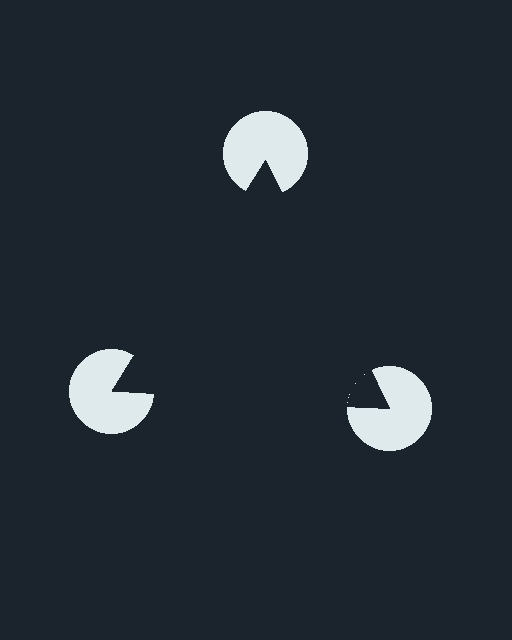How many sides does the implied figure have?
3 sides.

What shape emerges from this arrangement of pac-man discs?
An illusory triangle — its edges are inferred from the aligned wedge cuts in the pac-man discs, not physically drawn.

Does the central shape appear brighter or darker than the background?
It typically appears slightly darker than the background, even though no actual brightness change is drawn.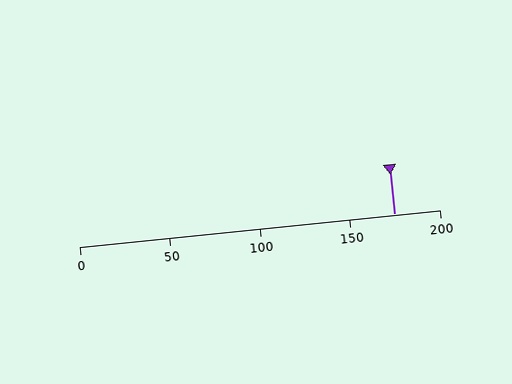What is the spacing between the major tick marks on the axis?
The major ticks are spaced 50 apart.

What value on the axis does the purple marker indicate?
The marker indicates approximately 175.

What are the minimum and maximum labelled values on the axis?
The axis runs from 0 to 200.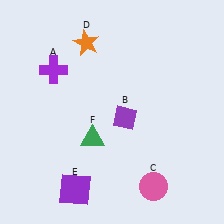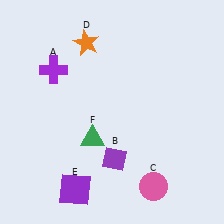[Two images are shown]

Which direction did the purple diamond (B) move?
The purple diamond (B) moved down.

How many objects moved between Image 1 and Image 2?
1 object moved between the two images.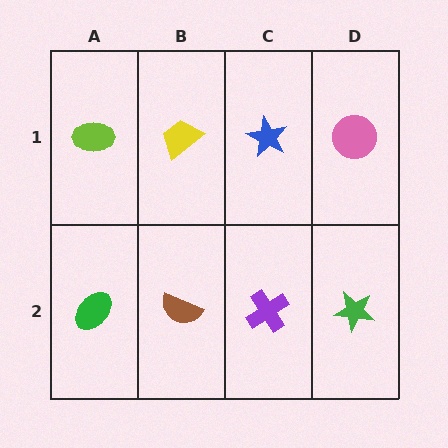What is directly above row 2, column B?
A yellow trapezoid.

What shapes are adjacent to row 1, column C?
A purple cross (row 2, column C), a yellow trapezoid (row 1, column B), a pink circle (row 1, column D).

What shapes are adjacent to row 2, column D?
A pink circle (row 1, column D), a purple cross (row 2, column C).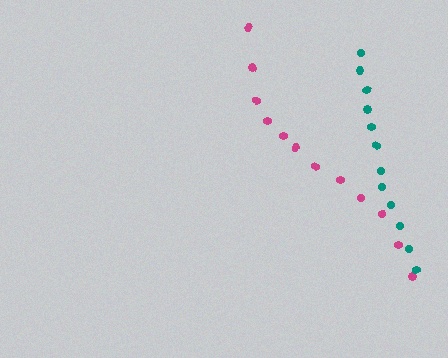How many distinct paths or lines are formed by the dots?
There are 2 distinct paths.